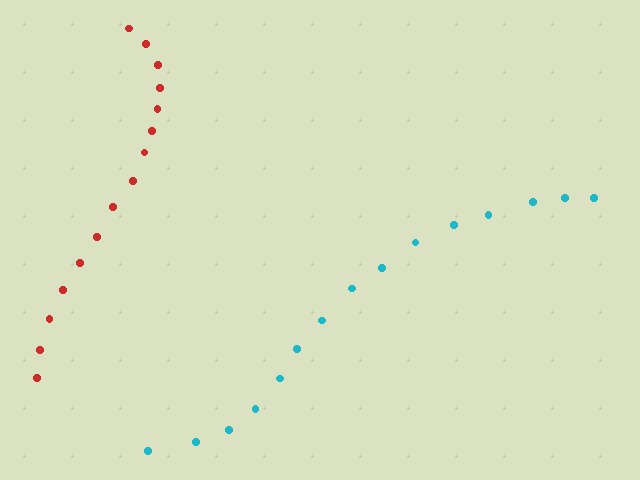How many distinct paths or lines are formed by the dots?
There are 2 distinct paths.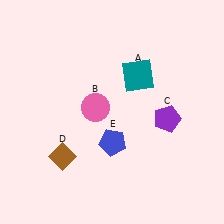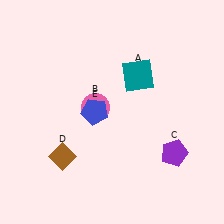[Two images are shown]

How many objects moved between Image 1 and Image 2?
2 objects moved between the two images.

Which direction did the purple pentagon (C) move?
The purple pentagon (C) moved down.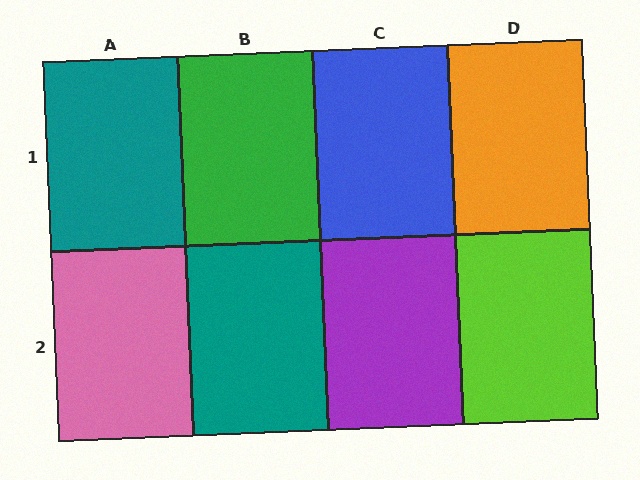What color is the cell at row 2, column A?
Pink.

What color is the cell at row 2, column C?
Purple.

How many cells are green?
1 cell is green.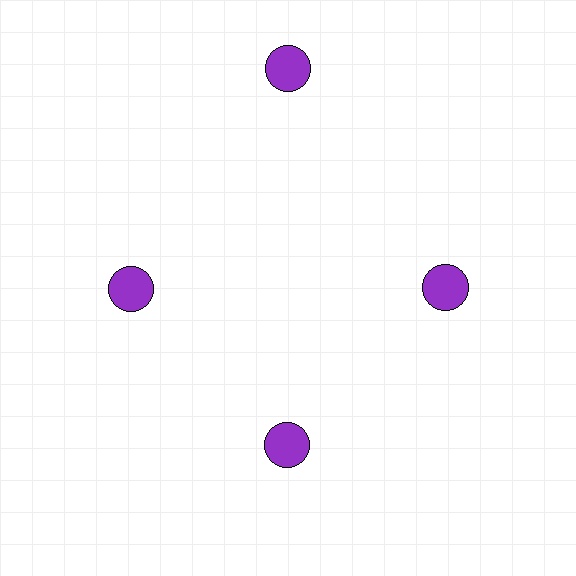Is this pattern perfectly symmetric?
No. The 4 purple circles are arranged in a ring, but one element near the 12 o'clock position is pushed outward from the center, breaking the 4-fold rotational symmetry.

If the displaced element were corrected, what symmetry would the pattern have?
It would have 4-fold rotational symmetry — the pattern would map onto itself every 90 degrees.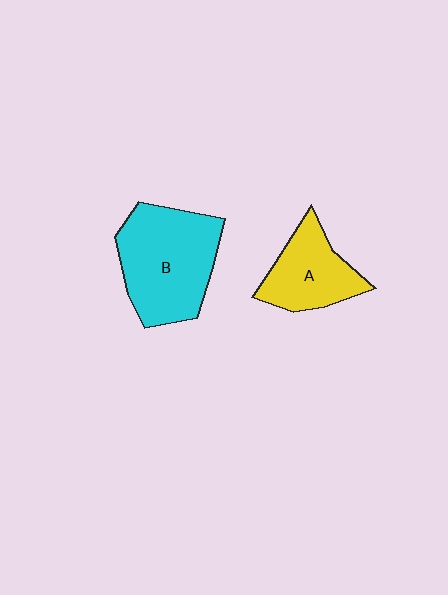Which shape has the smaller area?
Shape A (yellow).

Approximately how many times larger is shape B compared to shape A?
Approximately 1.6 times.